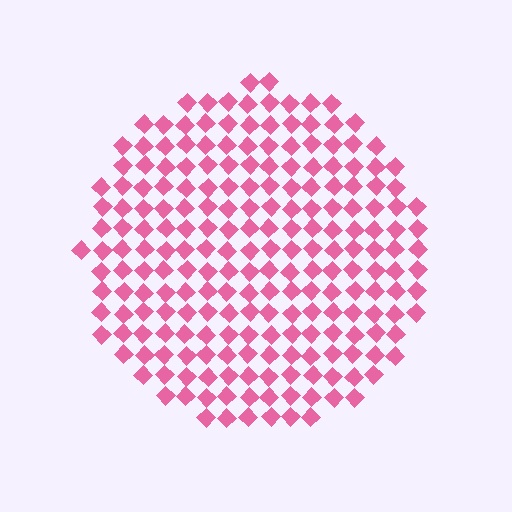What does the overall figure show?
The overall figure shows a circle.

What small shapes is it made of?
It is made of small diamonds.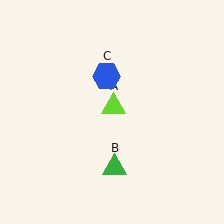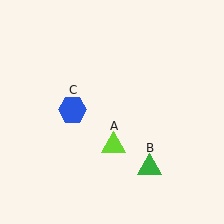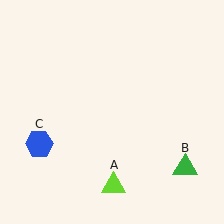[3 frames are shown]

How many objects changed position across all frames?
3 objects changed position: lime triangle (object A), green triangle (object B), blue hexagon (object C).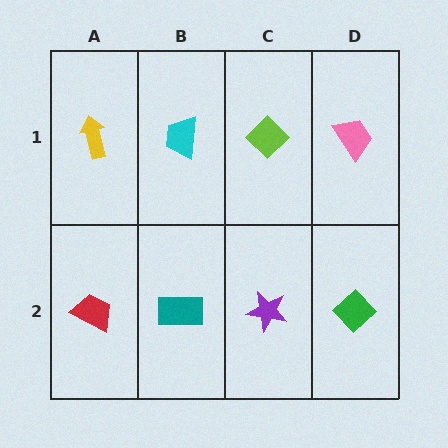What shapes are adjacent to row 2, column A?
A yellow arrow (row 1, column A), a teal rectangle (row 2, column B).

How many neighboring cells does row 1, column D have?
2.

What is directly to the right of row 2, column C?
A green diamond.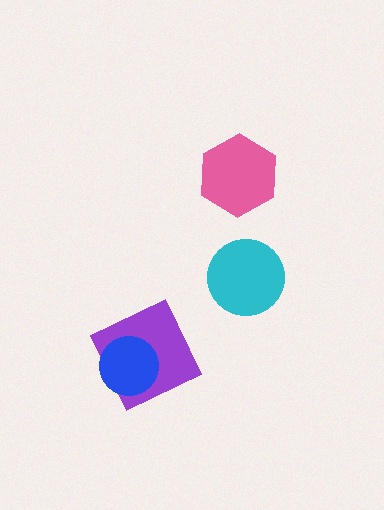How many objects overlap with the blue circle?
1 object overlaps with the blue circle.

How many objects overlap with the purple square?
1 object overlaps with the purple square.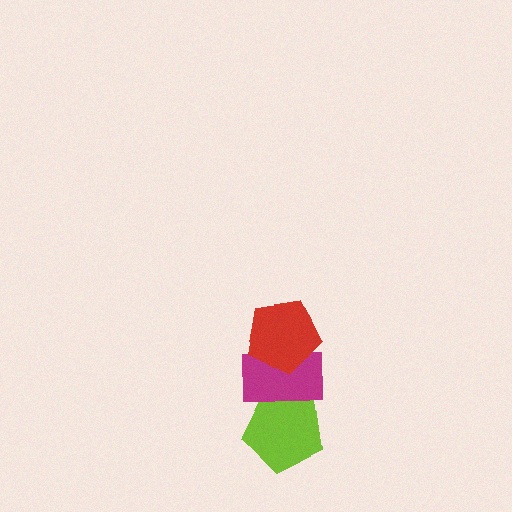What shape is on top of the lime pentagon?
The magenta rectangle is on top of the lime pentagon.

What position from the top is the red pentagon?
The red pentagon is 1st from the top.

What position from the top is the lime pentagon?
The lime pentagon is 3rd from the top.